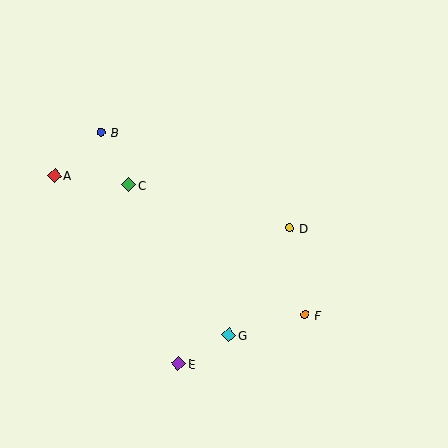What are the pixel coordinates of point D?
Point D is at (290, 228).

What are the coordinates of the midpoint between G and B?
The midpoint between G and B is at (165, 234).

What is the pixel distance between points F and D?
The distance between F and D is 88 pixels.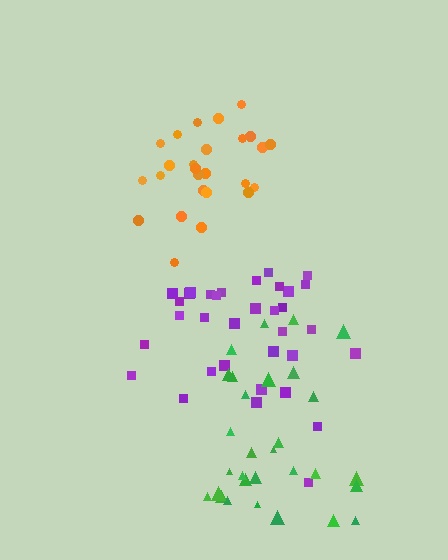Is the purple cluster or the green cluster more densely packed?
Purple.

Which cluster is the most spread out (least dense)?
Green.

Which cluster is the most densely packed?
Orange.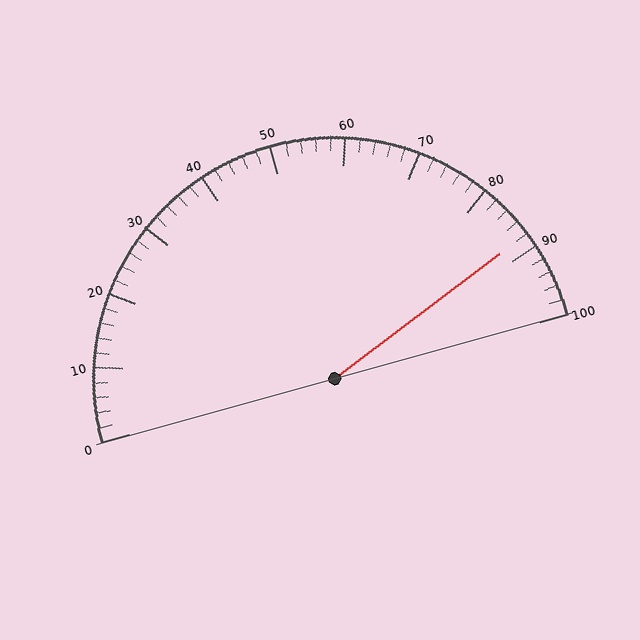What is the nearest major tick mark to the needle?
The nearest major tick mark is 90.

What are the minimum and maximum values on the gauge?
The gauge ranges from 0 to 100.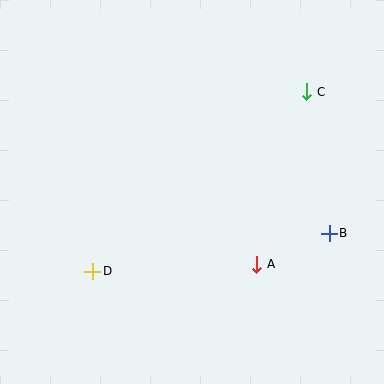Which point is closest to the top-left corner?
Point D is closest to the top-left corner.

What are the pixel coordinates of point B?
Point B is at (329, 233).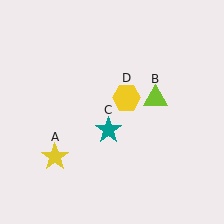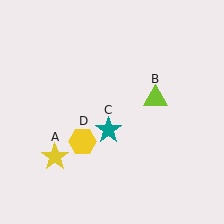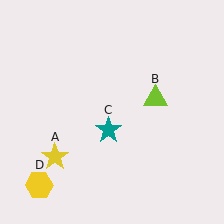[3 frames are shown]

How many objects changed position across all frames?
1 object changed position: yellow hexagon (object D).